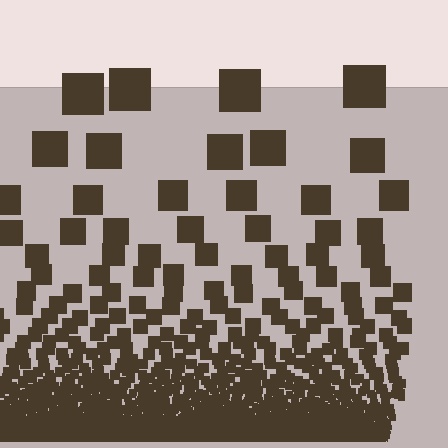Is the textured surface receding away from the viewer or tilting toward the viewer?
The surface appears to tilt toward the viewer. Texture elements get larger and sparser toward the top.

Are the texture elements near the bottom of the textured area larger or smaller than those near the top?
Smaller. The gradient is inverted — elements near the bottom are smaller and denser.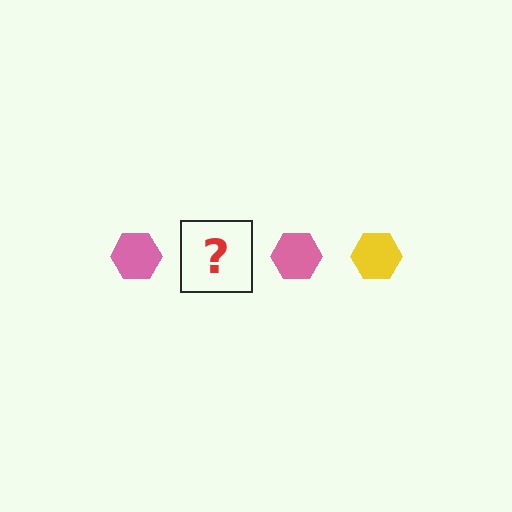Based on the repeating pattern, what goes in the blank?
The blank should be a yellow hexagon.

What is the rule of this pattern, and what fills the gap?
The rule is that the pattern cycles through pink, yellow hexagons. The gap should be filled with a yellow hexagon.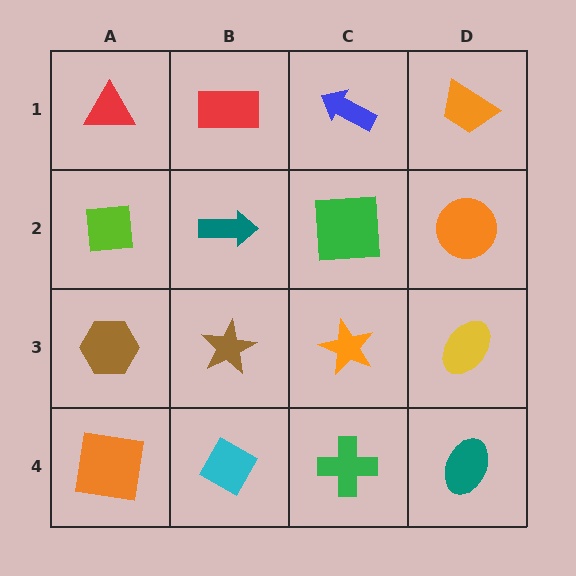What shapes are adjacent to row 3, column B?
A teal arrow (row 2, column B), a cyan diamond (row 4, column B), a brown hexagon (row 3, column A), an orange star (row 3, column C).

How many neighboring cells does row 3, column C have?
4.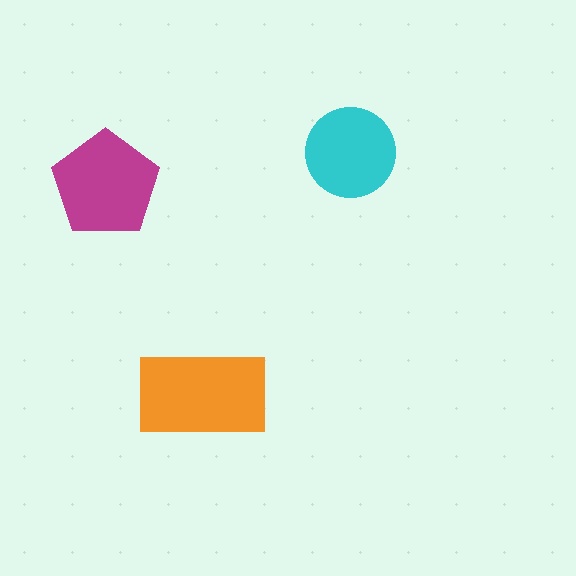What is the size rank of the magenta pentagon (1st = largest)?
2nd.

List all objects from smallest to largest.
The cyan circle, the magenta pentagon, the orange rectangle.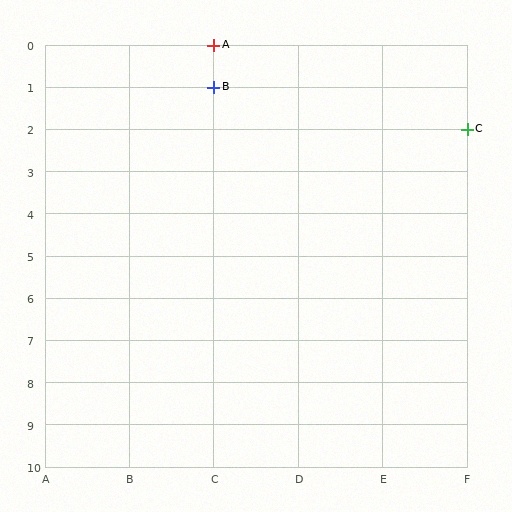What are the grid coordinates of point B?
Point B is at grid coordinates (C, 1).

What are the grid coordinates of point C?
Point C is at grid coordinates (F, 2).